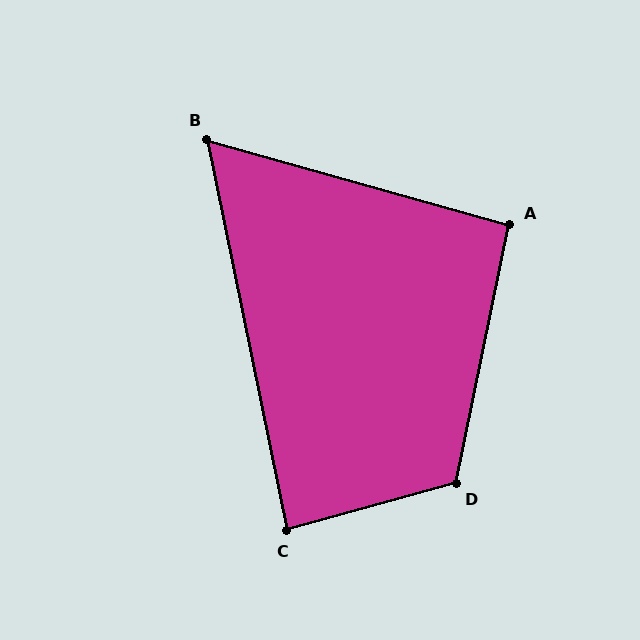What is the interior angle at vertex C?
Approximately 86 degrees (approximately right).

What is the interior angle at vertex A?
Approximately 94 degrees (approximately right).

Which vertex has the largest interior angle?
D, at approximately 117 degrees.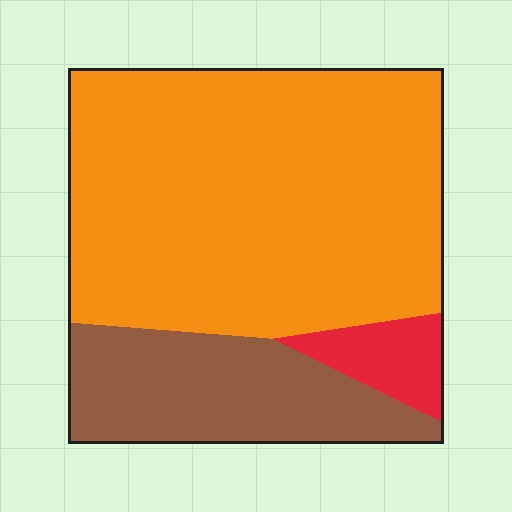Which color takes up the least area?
Red, at roughly 5%.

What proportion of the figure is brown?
Brown takes up between a sixth and a third of the figure.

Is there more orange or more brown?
Orange.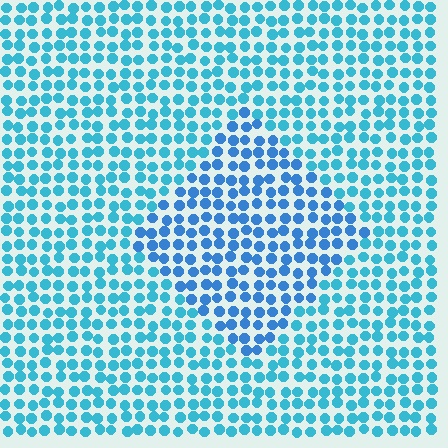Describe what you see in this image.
The image is filled with small cyan elements in a uniform arrangement. A diamond-shaped region is visible where the elements are tinted to a slightly different hue, forming a subtle color boundary.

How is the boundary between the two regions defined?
The boundary is defined purely by a slight shift in hue (about 22 degrees). Spacing, size, and orientation are identical on both sides.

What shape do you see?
I see a diamond.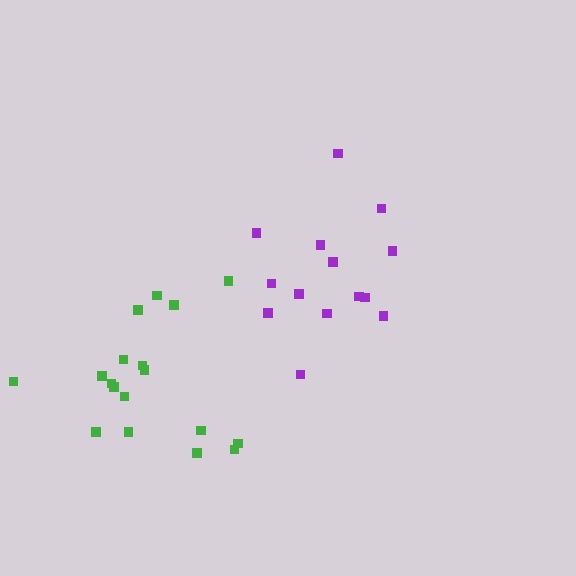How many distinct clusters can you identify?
There are 2 distinct clusters.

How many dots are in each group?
Group 1: 14 dots, Group 2: 18 dots (32 total).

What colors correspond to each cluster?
The clusters are colored: purple, green.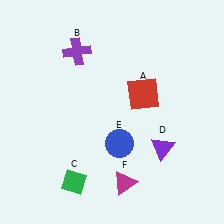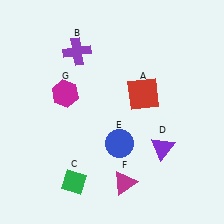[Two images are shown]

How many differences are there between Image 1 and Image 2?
There is 1 difference between the two images.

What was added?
A magenta hexagon (G) was added in Image 2.